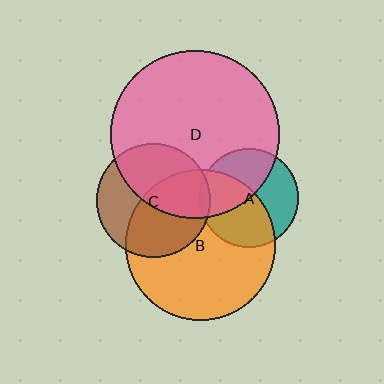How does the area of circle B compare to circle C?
Approximately 1.7 times.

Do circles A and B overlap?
Yes.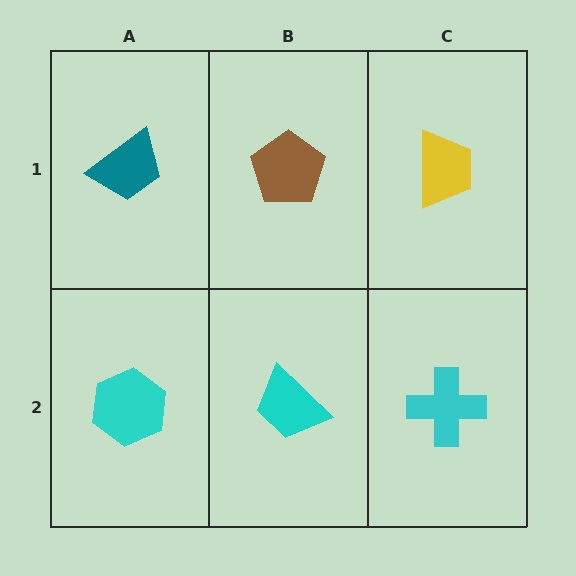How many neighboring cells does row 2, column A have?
2.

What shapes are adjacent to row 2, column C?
A yellow trapezoid (row 1, column C), a cyan trapezoid (row 2, column B).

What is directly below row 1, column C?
A cyan cross.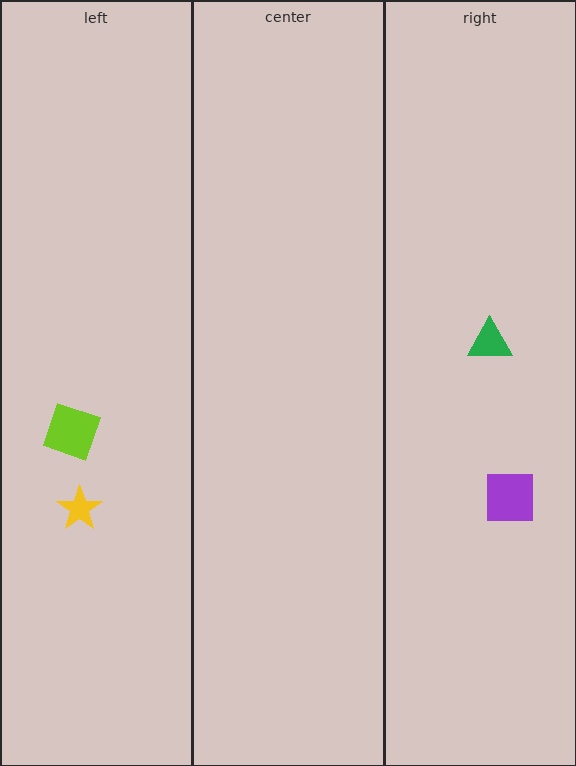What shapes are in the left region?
The yellow star, the lime diamond.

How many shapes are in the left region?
2.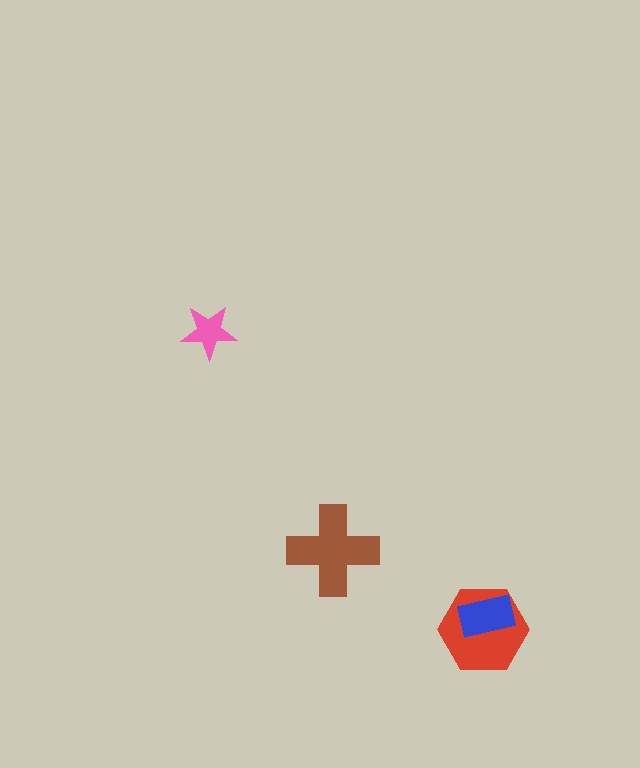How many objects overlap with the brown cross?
0 objects overlap with the brown cross.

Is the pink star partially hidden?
No, no other shape covers it.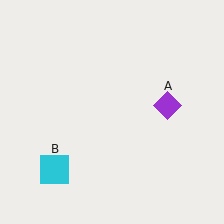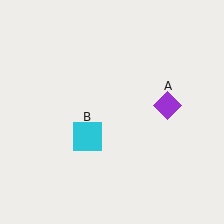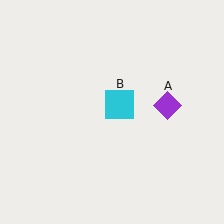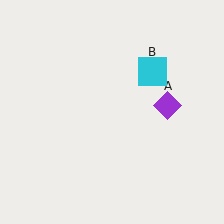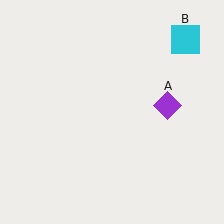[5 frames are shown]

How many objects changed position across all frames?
1 object changed position: cyan square (object B).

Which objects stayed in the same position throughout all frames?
Purple diamond (object A) remained stationary.